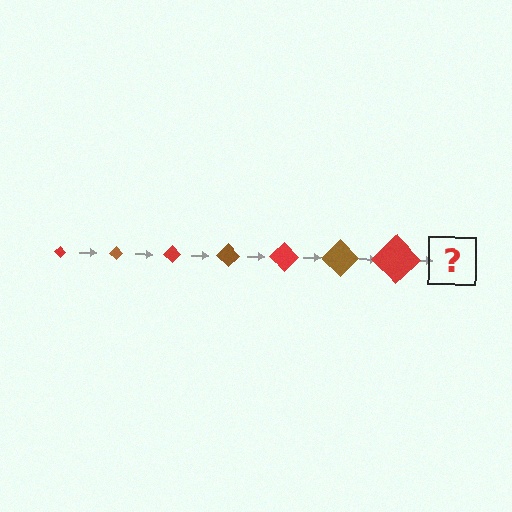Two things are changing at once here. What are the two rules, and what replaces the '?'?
The two rules are that the diamond grows larger each step and the color cycles through red and brown. The '?' should be a brown diamond, larger than the previous one.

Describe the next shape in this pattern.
It should be a brown diamond, larger than the previous one.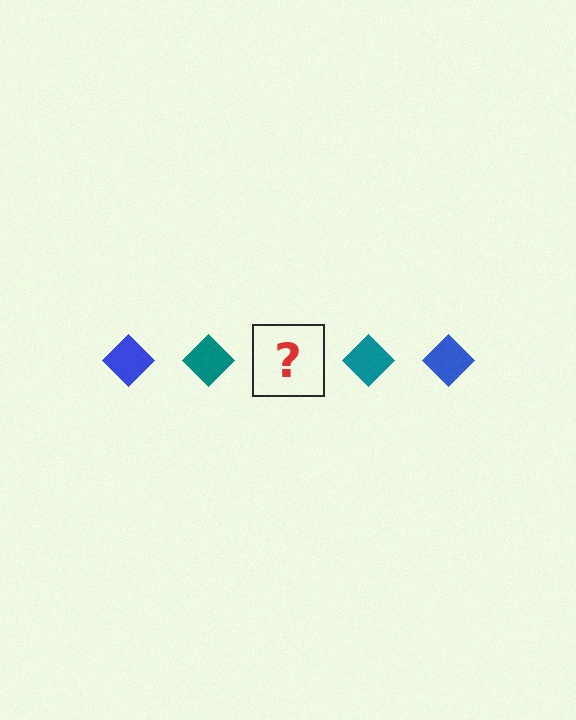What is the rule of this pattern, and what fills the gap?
The rule is that the pattern cycles through blue, teal diamonds. The gap should be filled with a blue diamond.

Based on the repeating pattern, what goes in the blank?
The blank should be a blue diamond.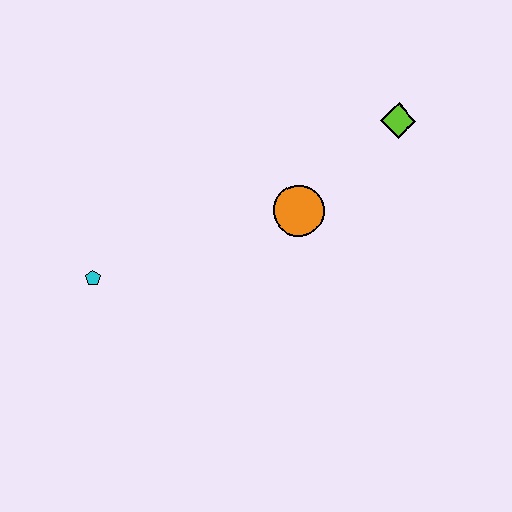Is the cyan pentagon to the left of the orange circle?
Yes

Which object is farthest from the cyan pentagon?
The lime diamond is farthest from the cyan pentagon.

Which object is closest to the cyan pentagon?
The orange circle is closest to the cyan pentagon.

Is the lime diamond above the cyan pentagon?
Yes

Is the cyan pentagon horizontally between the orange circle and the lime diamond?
No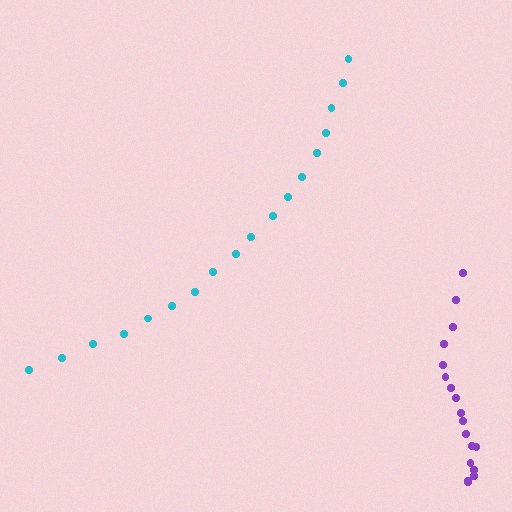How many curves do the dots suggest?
There are 2 distinct paths.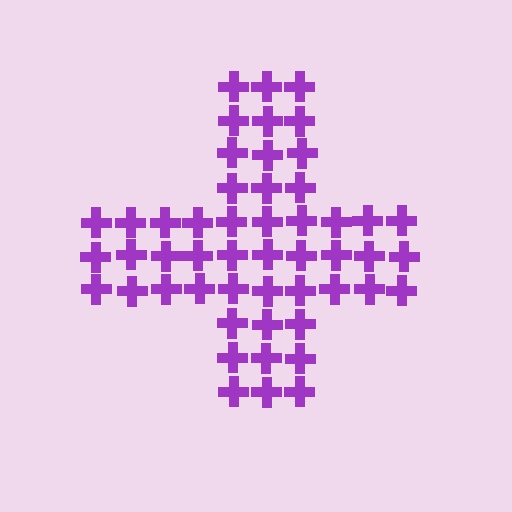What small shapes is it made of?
It is made of small crosses.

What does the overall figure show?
The overall figure shows a cross.